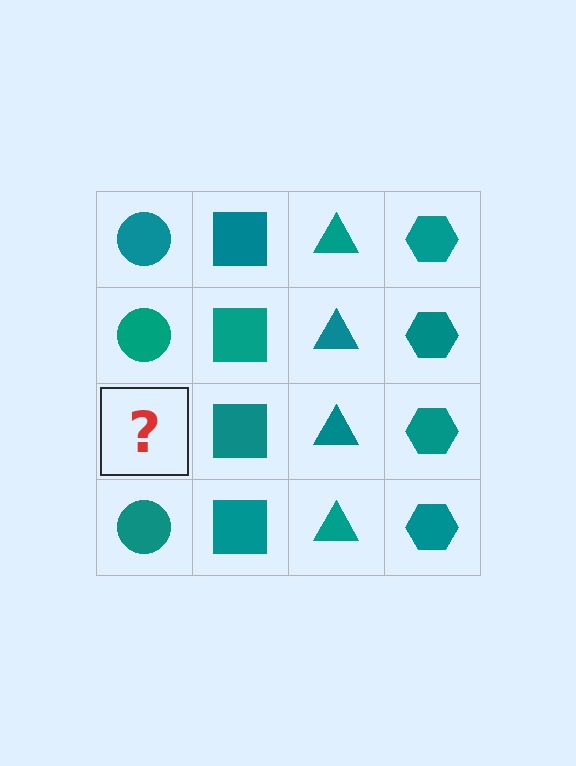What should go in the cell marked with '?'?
The missing cell should contain a teal circle.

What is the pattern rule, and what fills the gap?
The rule is that each column has a consistent shape. The gap should be filled with a teal circle.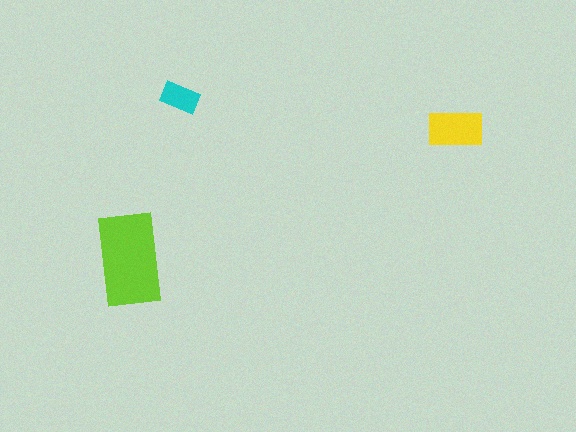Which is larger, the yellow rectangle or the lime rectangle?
The lime one.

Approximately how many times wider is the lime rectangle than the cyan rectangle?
About 2.5 times wider.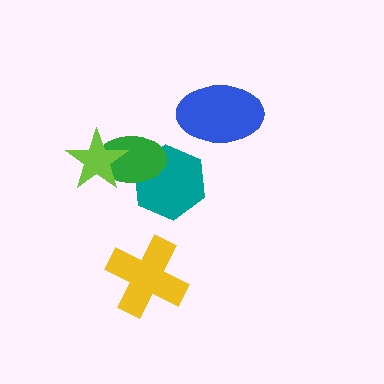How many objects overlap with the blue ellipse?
0 objects overlap with the blue ellipse.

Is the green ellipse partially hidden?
Yes, it is partially covered by another shape.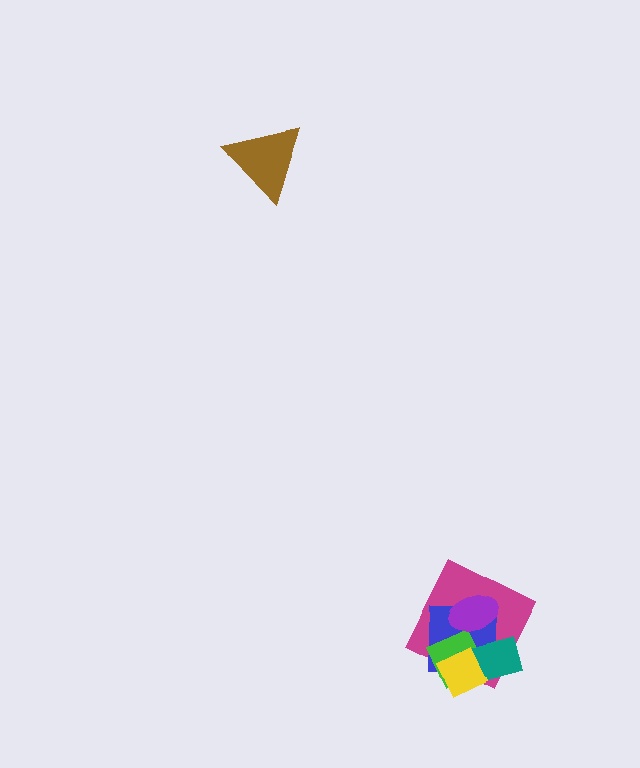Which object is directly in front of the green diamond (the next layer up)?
The purple ellipse is directly in front of the green diamond.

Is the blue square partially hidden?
Yes, it is partially covered by another shape.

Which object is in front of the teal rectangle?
The yellow diamond is in front of the teal rectangle.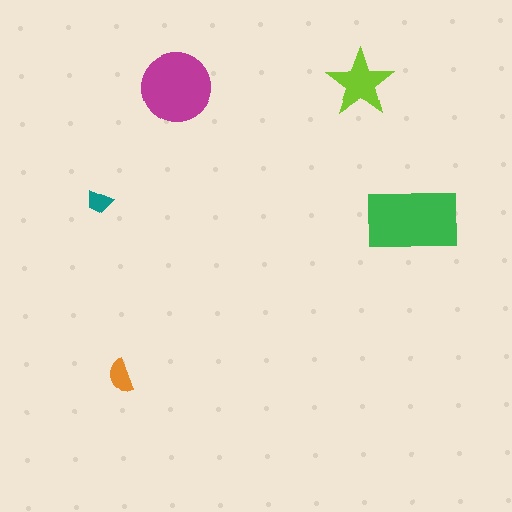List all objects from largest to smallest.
The green rectangle, the magenta circle, the lime star, the orange semicircle, the teal trapezoid.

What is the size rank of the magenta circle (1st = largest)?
2nd.